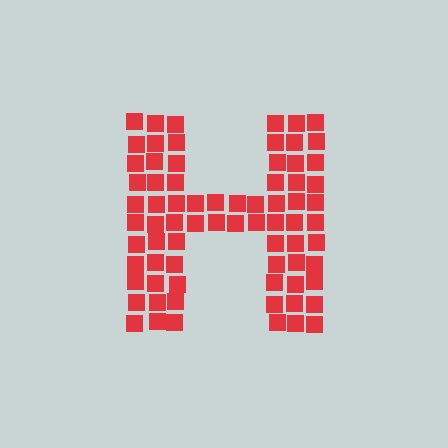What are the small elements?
The small elements are squares.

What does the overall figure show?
The overall figure shows the letter H.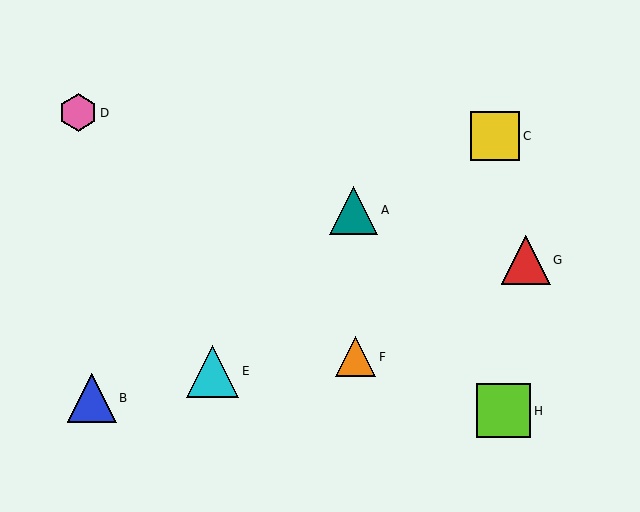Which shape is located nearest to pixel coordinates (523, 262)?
The red triangle (labeled G) at (526, 260) is nearest to that location.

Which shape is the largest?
The lime square (labeled H) is the largest.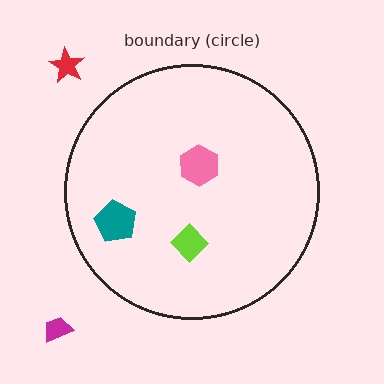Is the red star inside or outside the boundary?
Outside.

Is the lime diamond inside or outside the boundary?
Inside.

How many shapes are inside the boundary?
4 inside, 2 outside.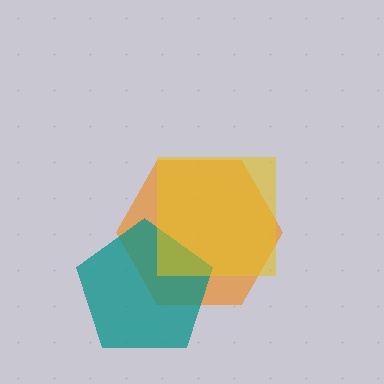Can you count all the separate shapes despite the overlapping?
Yes, there are 3 separate shapes.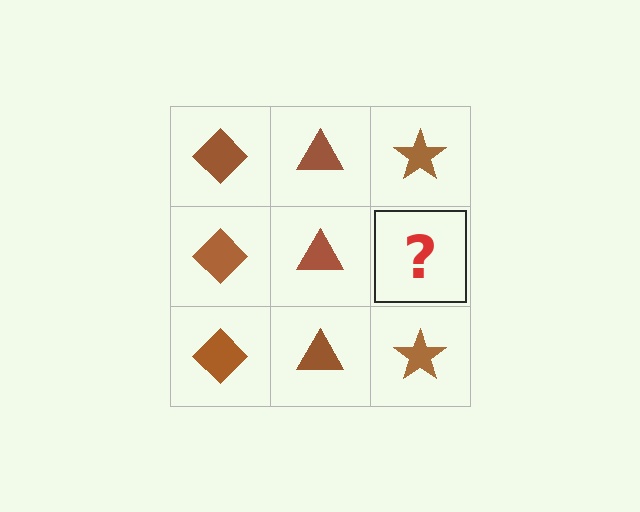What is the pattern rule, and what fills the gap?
The rule is that each column has a consistent shape. The gap should be filled with a brown star.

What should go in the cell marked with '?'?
The missing cell should contain a brown star.